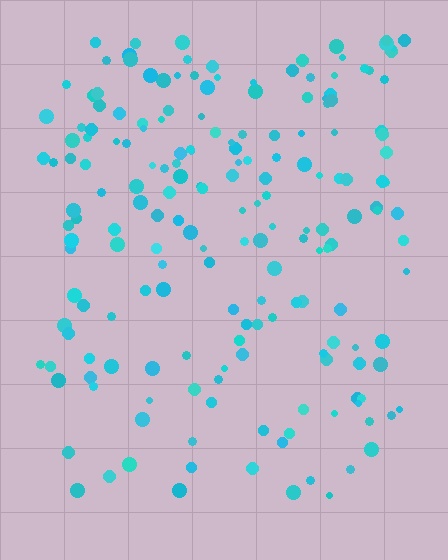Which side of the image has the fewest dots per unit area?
The bottom.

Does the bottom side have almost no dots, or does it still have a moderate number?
Still a moderate number, just noticeably fewer than the top.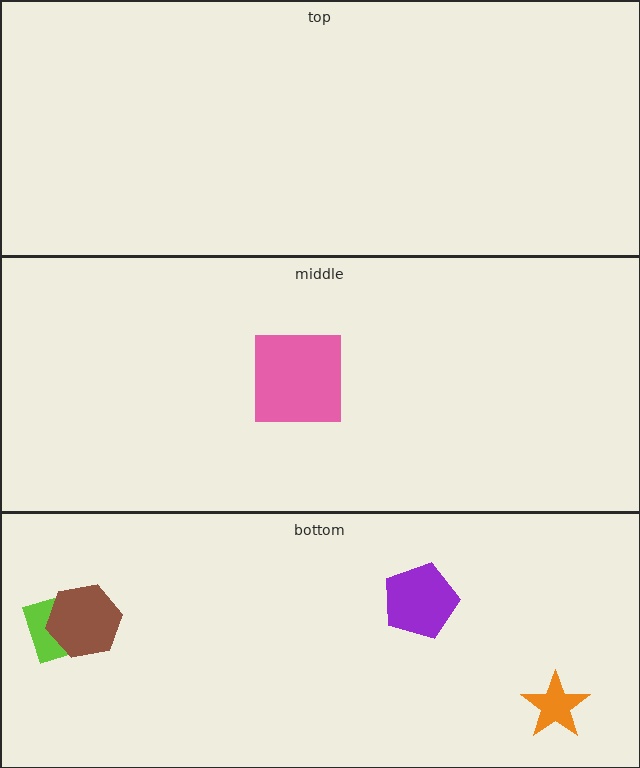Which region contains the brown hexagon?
The bottom region.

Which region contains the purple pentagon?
The bottom region.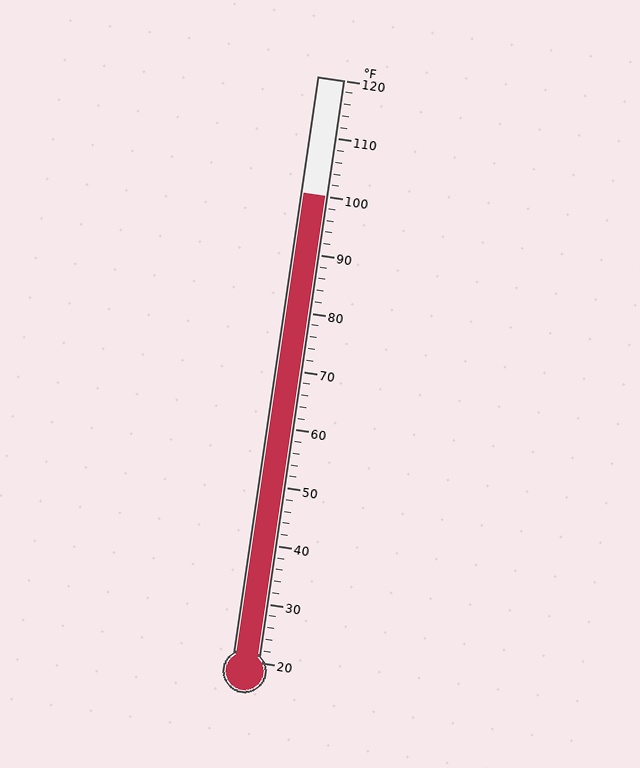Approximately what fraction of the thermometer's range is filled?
The thermometer is filled to approximately 80% of its range.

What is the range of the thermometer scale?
The thermometer scale ranges from 20°F to 120°F.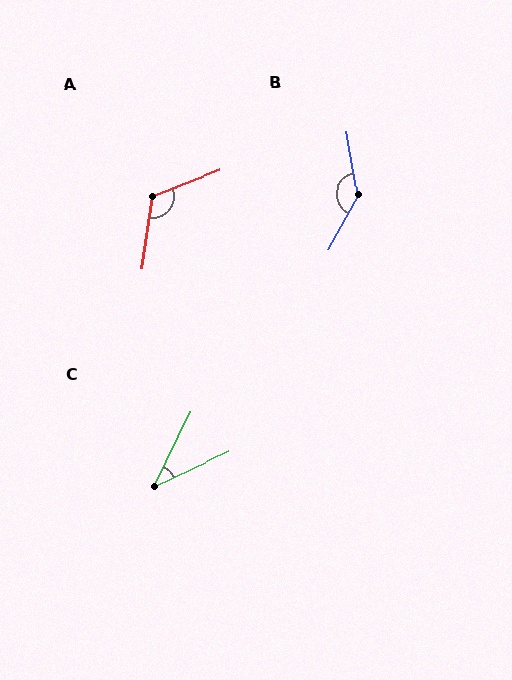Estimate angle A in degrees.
Approximately 118 degrees.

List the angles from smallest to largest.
C (39°), A (118°), B (141°).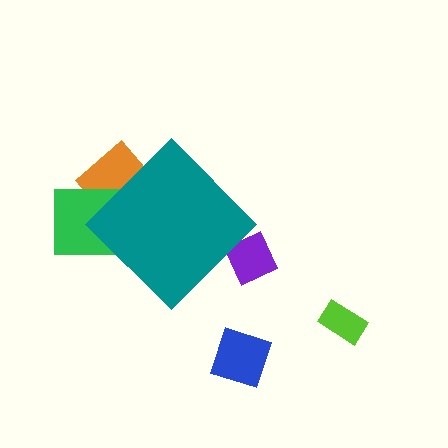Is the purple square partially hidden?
Yes, the purple square is partially hidden behind the teal diamond.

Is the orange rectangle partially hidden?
Yes, the orange rectangle is partially hidden behind the teal diamond.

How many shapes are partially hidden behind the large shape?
3 shapes are partially hidden.